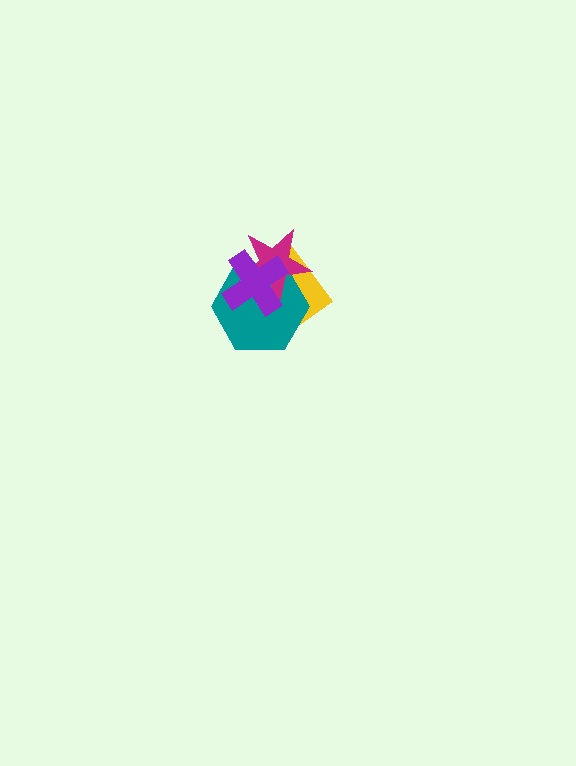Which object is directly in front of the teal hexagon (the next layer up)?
The magenta star is directly in front of the teal hexagon.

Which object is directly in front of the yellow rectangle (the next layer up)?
The teal hexagon is directly in front of the yellow rectangle.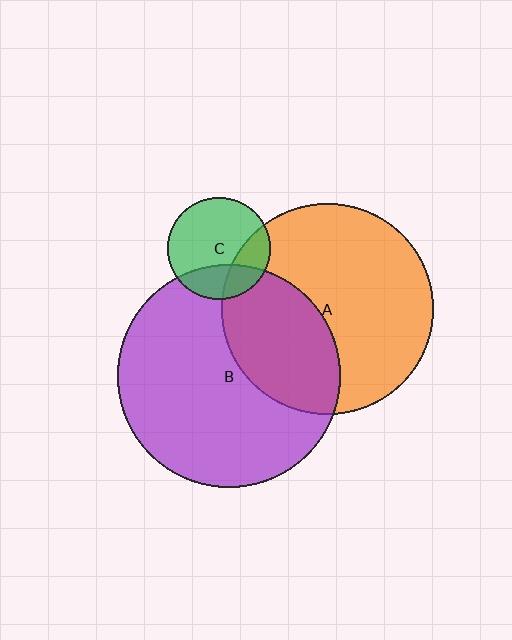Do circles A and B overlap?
Yes.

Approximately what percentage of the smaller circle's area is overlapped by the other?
Approximately 35%.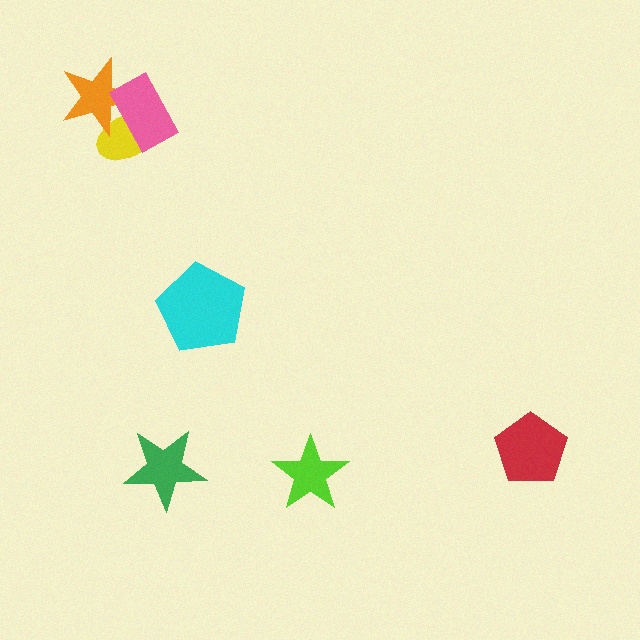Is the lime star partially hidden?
No, no other shape covers it.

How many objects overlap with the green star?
0 objects overlap with the green star.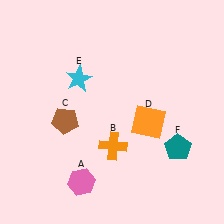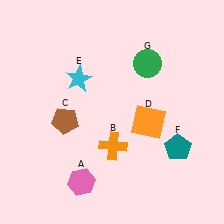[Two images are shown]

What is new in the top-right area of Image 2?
A green circle (G) was added in the top-right area of Image 2.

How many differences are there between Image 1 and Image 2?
There is 1 difference between the two images.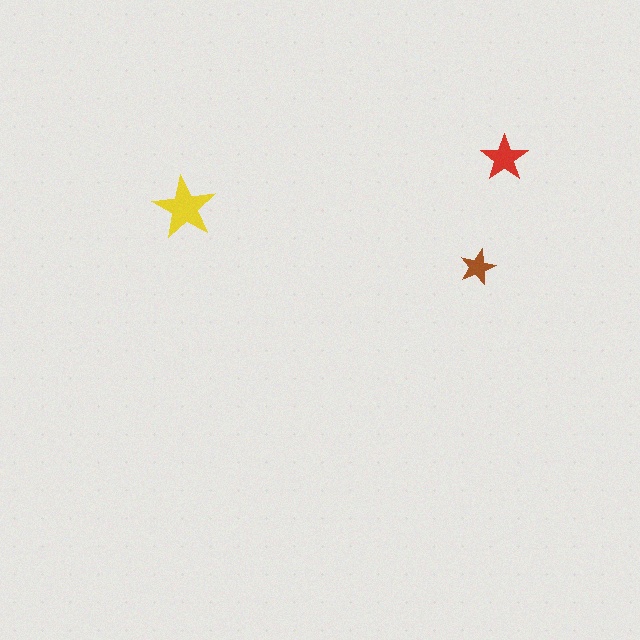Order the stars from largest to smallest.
the yellow one, the red one, the brown one.